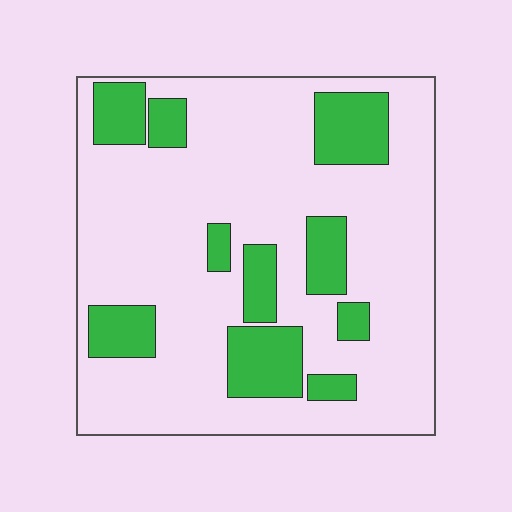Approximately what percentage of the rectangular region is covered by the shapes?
Approximately 25%.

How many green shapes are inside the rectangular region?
10.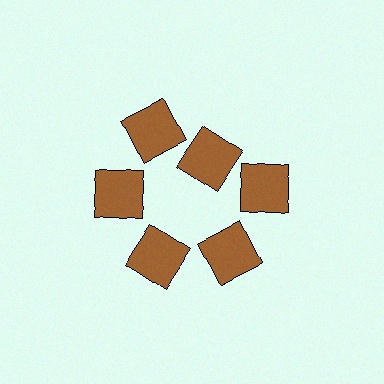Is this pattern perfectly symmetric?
No. The 6 brown squares are arranged in a ring, but one element near the 1 o'clock position is pulled inward toward the center, breaking the 6-fold rotational symmetry.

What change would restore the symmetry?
The symmetry would be restored by moving it outward, back onto the ring so that all 6 squares sit at equal angles and equal distance from the center.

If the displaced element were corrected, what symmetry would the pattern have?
It would have 6-fold rotational symmetry — the pattern would map onto itself every 60 degrees.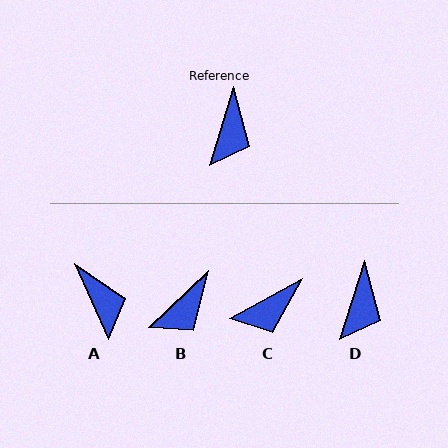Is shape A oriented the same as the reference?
No, it is off by about 41 degrees.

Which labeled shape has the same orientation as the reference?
D.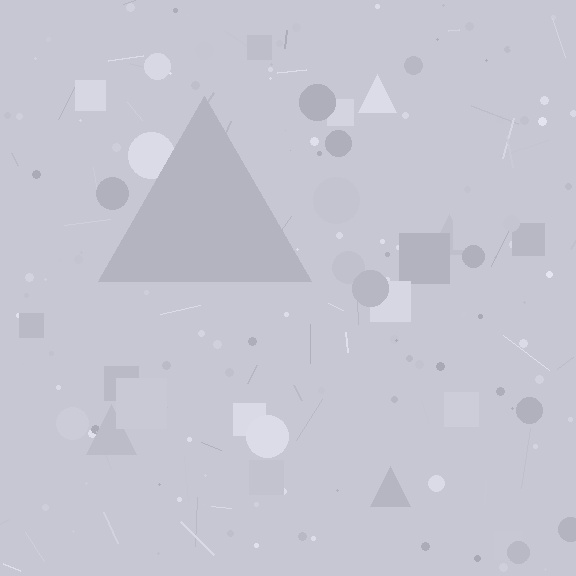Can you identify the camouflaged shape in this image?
The camouflaged shape is a triangle.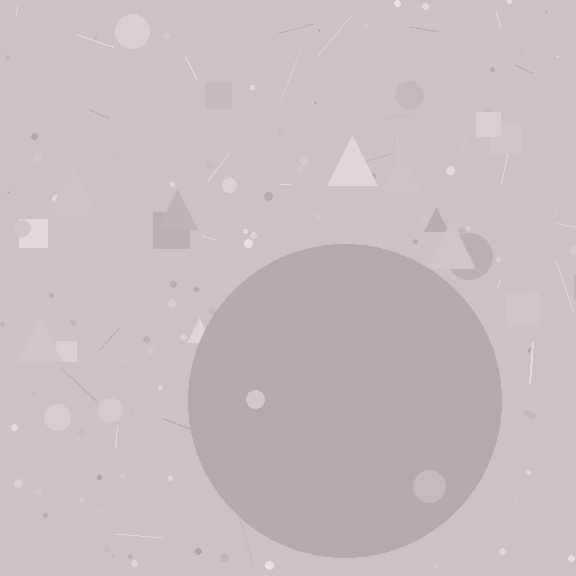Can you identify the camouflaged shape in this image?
The camouflaged shape is a circle.